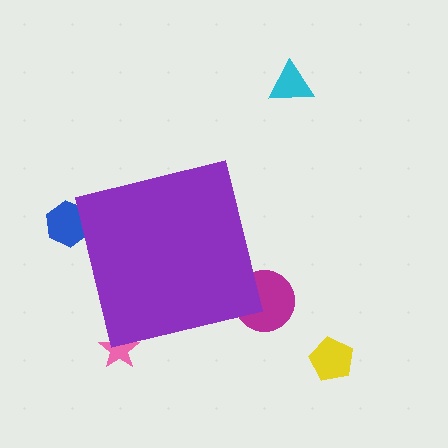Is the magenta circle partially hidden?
Yes, the magenta circle is partially hidden behind the purple square.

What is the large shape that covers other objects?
A purple square.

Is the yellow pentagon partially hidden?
No, the yellow pentagon is fully visible.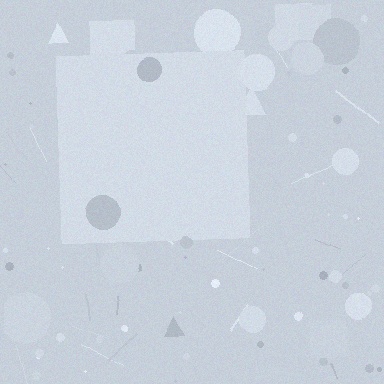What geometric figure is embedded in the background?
A square is embedded in the background.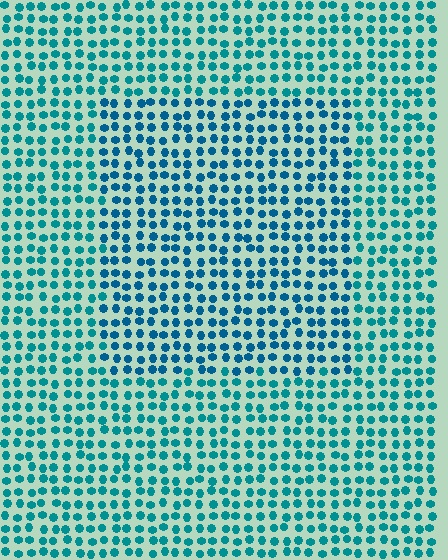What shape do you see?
I see a rectangle.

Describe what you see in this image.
The image is filled with small teal elements in a uniform arrangement. A rectangle-shaped region is visible where the elements are tinted to a slightly different hue, forming a subtle color boundary.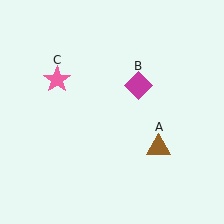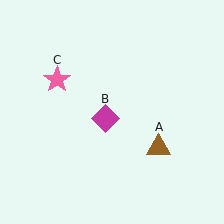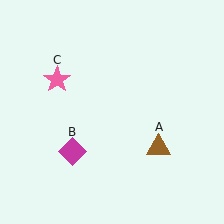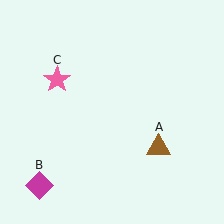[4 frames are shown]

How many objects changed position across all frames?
1 object changed position: magenta diamond (object B).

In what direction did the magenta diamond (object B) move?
The magenta diamond (object B) moved down and to the left.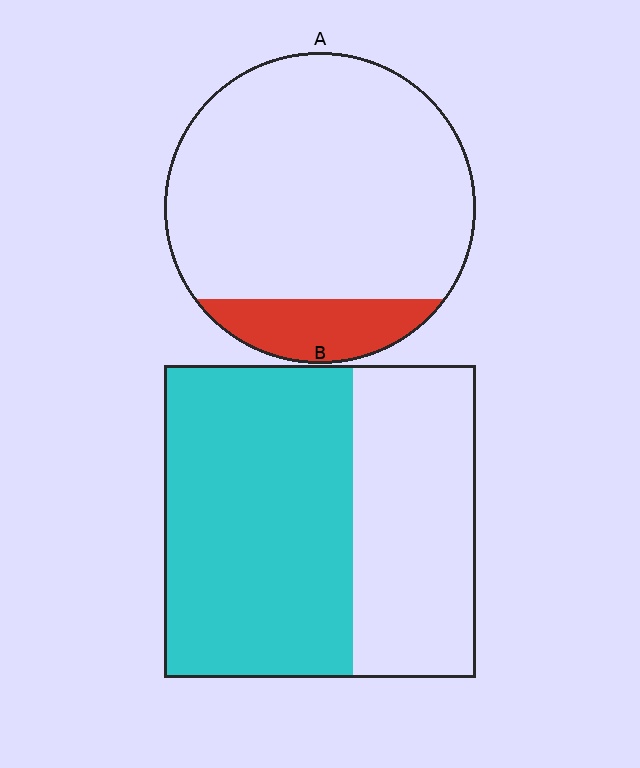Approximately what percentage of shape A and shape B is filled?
A is approximately 15% and B is approximately 60%.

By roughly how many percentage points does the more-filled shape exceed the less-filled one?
By roughly 45 percentage points (B over A).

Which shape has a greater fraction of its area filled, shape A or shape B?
Shape B.